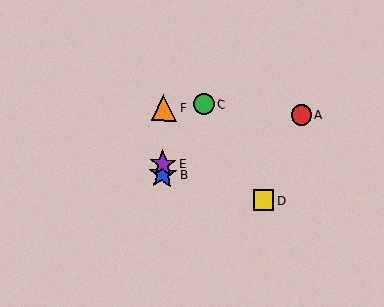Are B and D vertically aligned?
No, B is at x≈163 and D is at x≈264.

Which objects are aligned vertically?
Objects B, E, F are aligned vertically.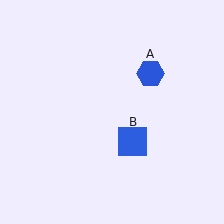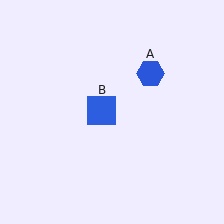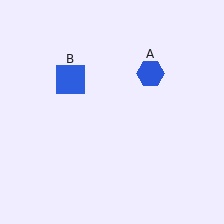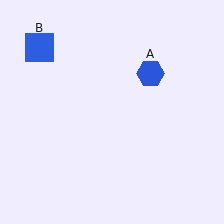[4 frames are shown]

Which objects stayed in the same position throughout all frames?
Blue hexagon (object A) remained stationary.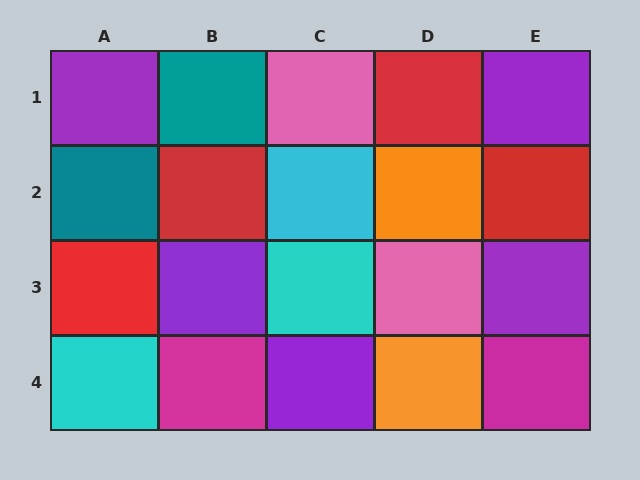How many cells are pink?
2 cells are pink.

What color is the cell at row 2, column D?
Orange.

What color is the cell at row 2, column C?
Cyan.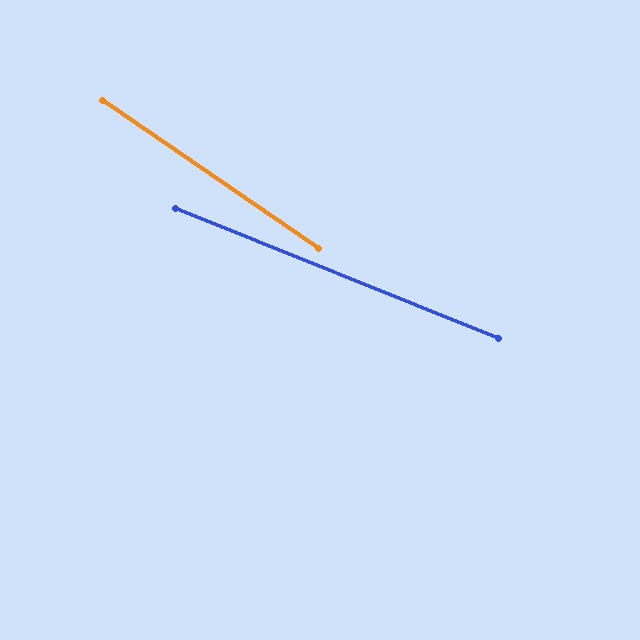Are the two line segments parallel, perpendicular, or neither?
Neither parallel nor perpendicular — they differ by about 12°.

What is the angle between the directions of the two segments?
Approximately 12 degrees.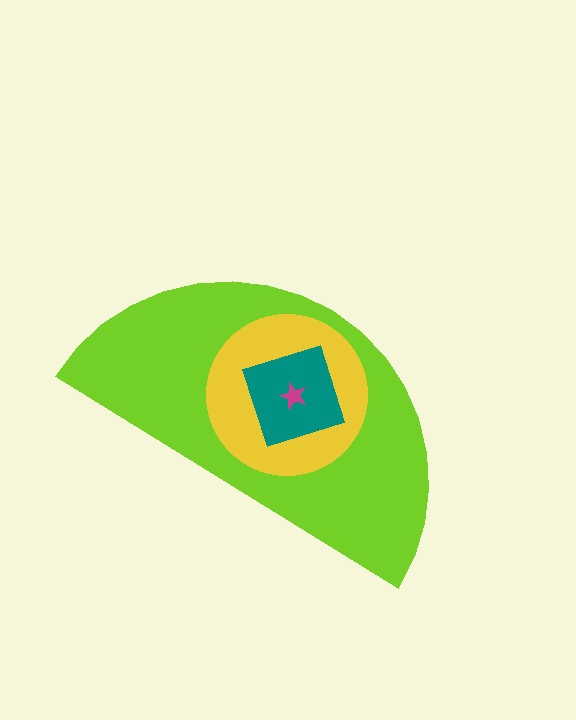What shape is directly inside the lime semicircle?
The yellow circle.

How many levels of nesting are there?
4.